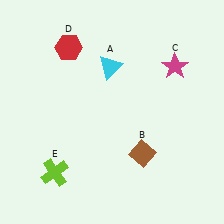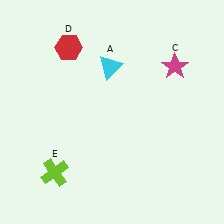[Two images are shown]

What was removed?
The brown diamond (B) was removed in Image 2.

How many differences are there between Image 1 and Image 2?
There is 1 difference between the two images.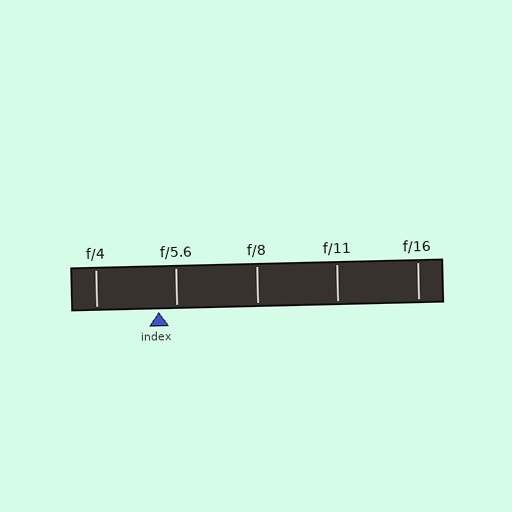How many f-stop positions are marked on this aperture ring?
There are 5 f-stop positions marked.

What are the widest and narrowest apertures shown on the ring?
The widest aperture shown is f/4 and the narrowest is f/16.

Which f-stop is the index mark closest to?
The index mark is closest to f/5.6.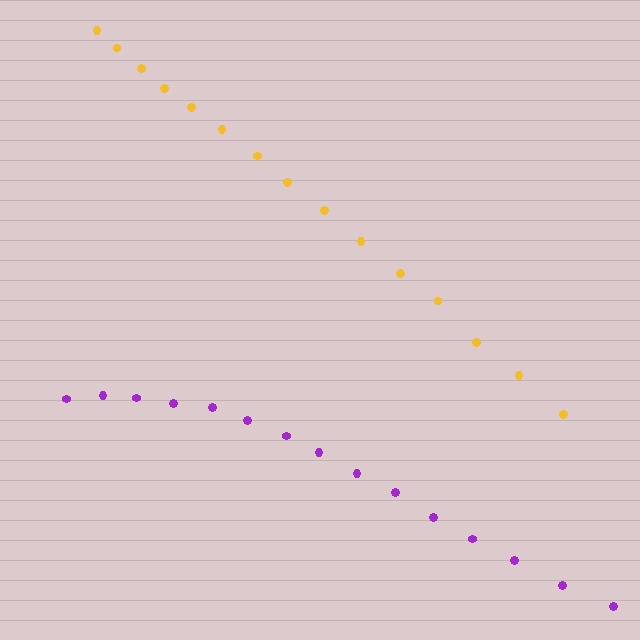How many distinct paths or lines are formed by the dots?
There are 2 distinct paths.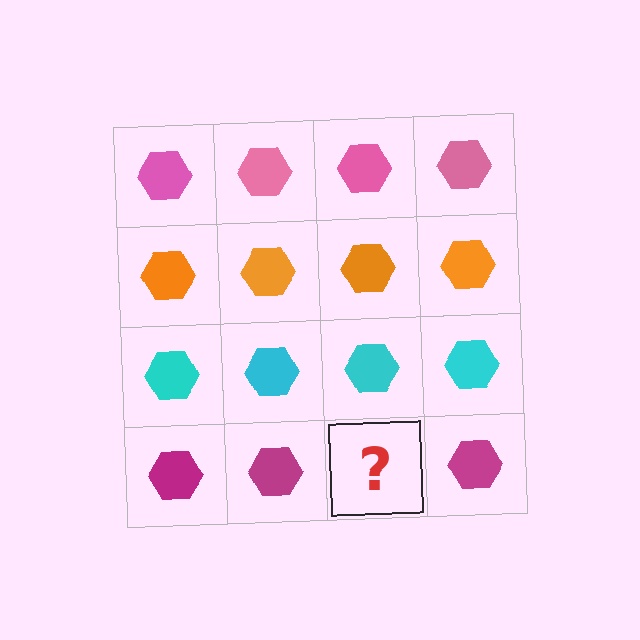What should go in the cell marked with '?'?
The missing cell should contain a magenta hexagon.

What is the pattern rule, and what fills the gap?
The rule is that each row has a consistent color. The gap should be filled with a magenta hexagon.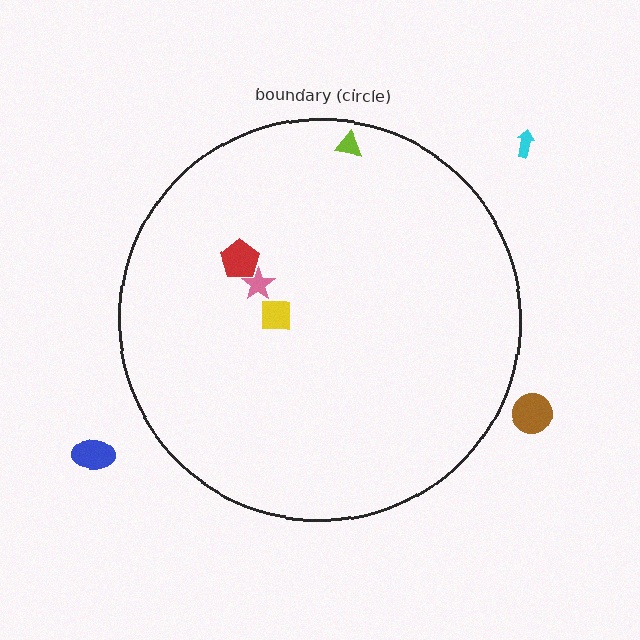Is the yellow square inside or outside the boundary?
Inside.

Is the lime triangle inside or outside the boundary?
Inside.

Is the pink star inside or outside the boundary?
Inside.